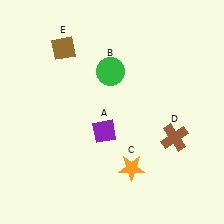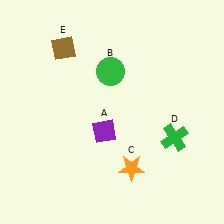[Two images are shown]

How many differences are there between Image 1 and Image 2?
There is 1 difference between the two images.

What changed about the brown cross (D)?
In Image 1, D is brown. In Image 2, it changed to green.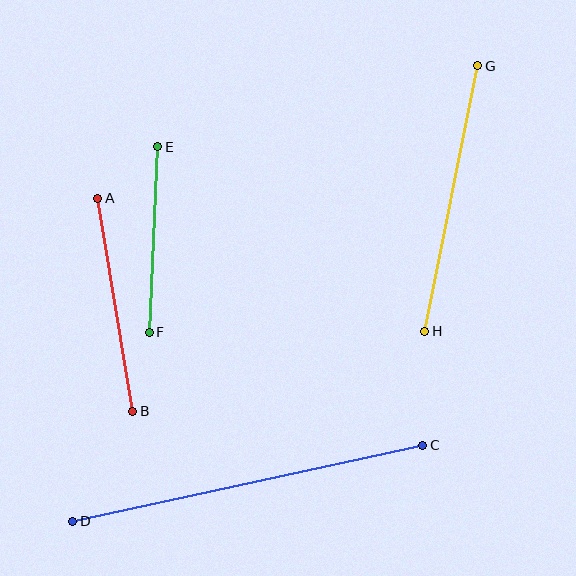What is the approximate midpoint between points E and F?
The midpoint is at approximately (153, 240) pixels.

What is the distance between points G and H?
The distance is approximately 270 pixels.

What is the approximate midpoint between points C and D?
The midpoint is at approximately (248, 483) pixels.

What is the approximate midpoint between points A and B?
The midpoint is at approximately (115, 305) pixels.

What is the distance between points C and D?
The distance is approximately 358 pixels.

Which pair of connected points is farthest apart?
Points C and D are farthest apart.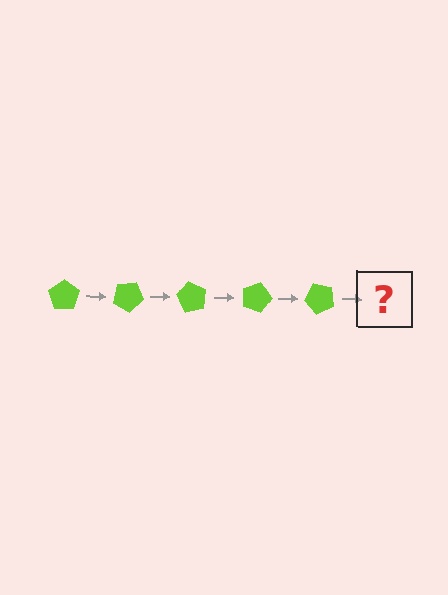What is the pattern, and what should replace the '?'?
The pattern is that the pentagon rotates 30 degrees each step. The '?' should be a lime pentagon rotated 150 degrees.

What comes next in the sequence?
The next element should be a lime pentagon rotated 150 degrees.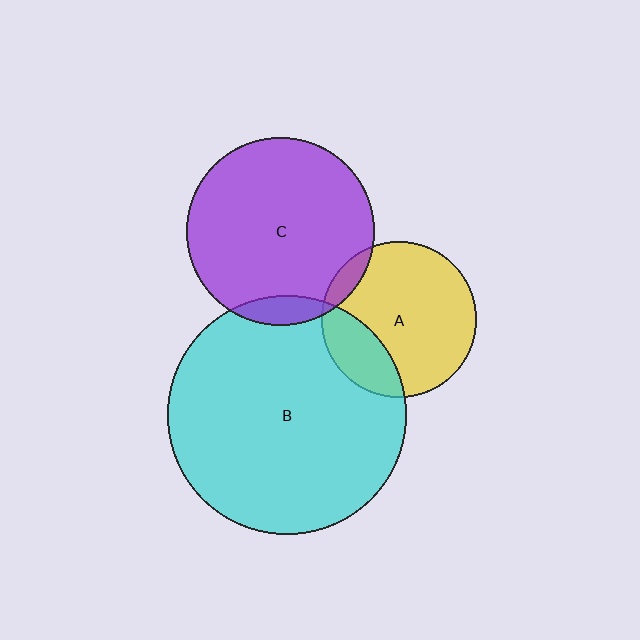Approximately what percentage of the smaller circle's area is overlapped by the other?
Approximately 10%.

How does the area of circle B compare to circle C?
Approximately 1.6 times.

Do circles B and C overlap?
Yes.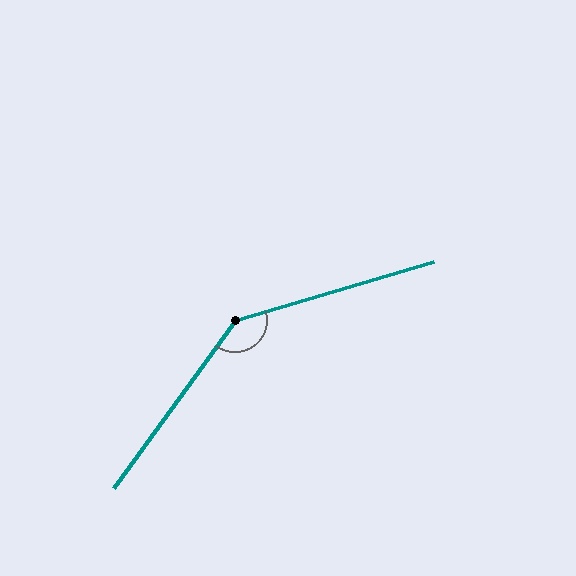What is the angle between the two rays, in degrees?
Approximately 142 degrees.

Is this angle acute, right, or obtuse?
It is obtuse.